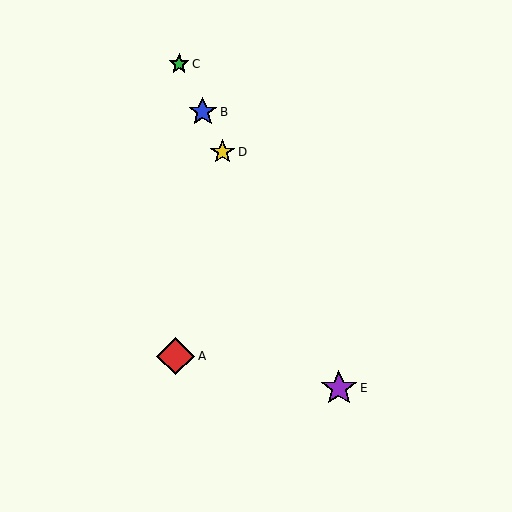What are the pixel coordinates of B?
Object B is at (203, 112).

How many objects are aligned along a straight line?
4 objects (B, C, D, E) are aligned along a straight line.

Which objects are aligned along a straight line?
Objects B, C, D, E are aligned along a straight line.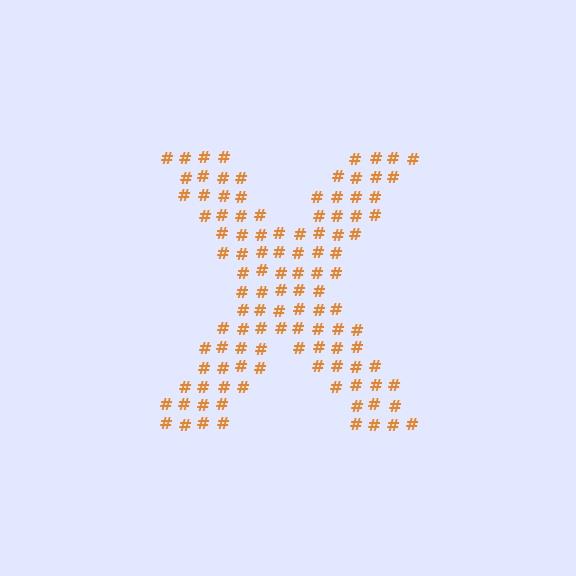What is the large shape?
The large shape is the letter X.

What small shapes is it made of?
It is made of small hash symbols.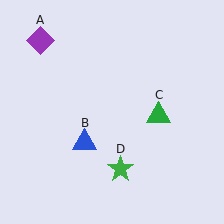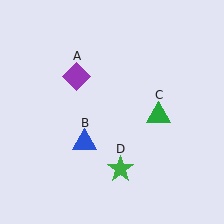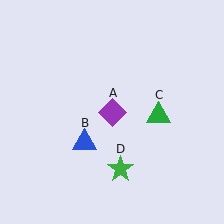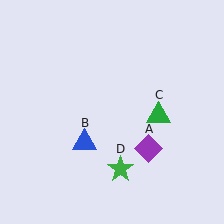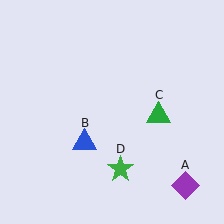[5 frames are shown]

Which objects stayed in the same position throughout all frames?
Blue triangle (object B) and green triangle (object C) and green star (object D) remained stationary.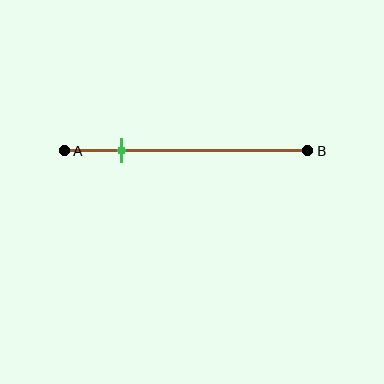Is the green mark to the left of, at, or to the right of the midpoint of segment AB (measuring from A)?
The green mark is to the left of the midpoint of segment AB.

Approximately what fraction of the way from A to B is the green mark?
The green mark is approximately 25% of the way from A to B.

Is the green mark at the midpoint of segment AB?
No, the mark is at about 25% from A, not at the 50% midpoint.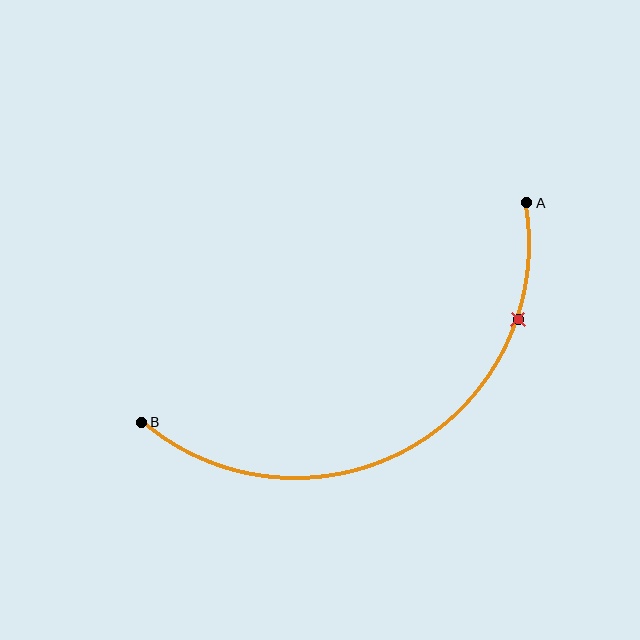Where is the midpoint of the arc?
The arc midpoint is the point on the curve farthest from the straight line joining A and B. It sits below that line.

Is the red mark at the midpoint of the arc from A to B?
No. The red mark lies on the arc but is closer to endpoint A. The arc midpoint would be at the point on the curve equidistant along the arc from both A and B.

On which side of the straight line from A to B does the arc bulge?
The arc bulges below the straight line connecting A and B.